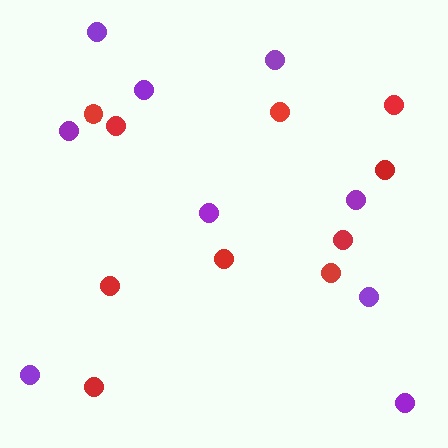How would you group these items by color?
There are 2 groups: one group of red circles (10) and one group of purple circles (9).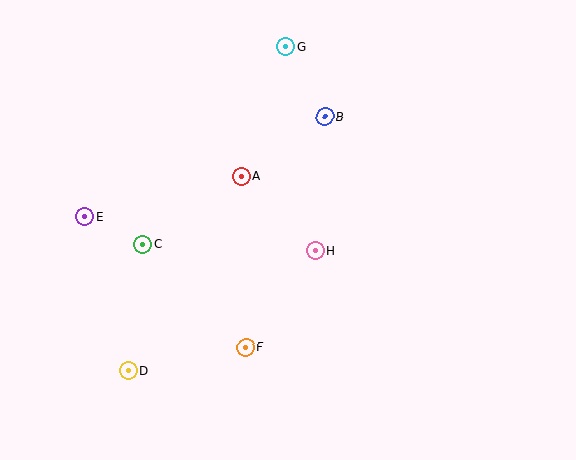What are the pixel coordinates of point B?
Point B is at (325, 117).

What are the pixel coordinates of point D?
Point D is at (129, 371).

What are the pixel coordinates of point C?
Point C is at (142, 244).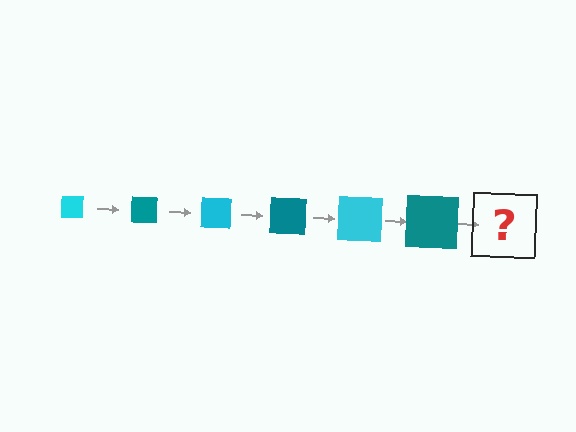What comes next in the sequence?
The next element should be a cyan square, larger than the previous one.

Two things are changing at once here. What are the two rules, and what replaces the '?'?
The two rules are that the square grows larger each step and the color cycles through cyan and teal. The '?' should be a cyan square, larger than the previous one.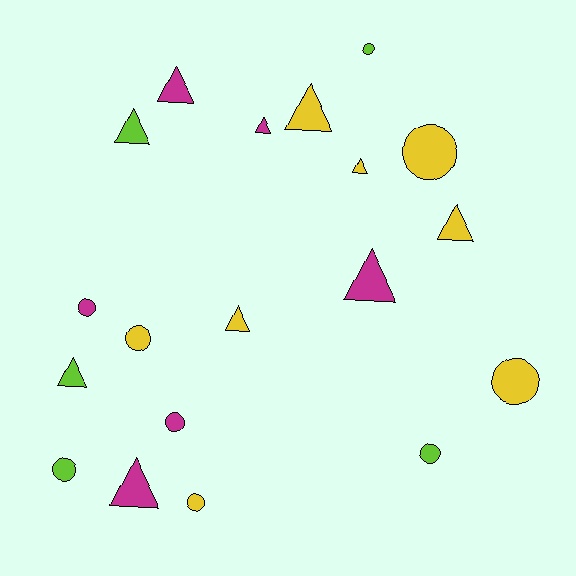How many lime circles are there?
There are 3 lime circles.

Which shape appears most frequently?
Triangle, with 10 objects.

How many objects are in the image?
There are 19 objects.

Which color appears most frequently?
Yellow, with 8 objects.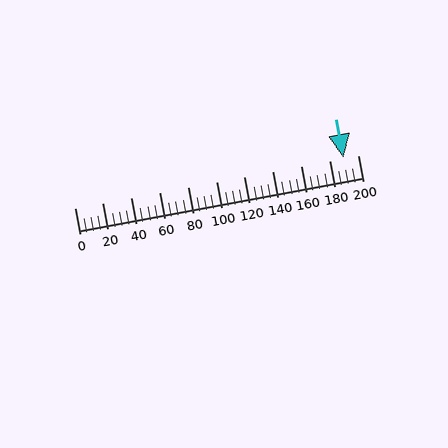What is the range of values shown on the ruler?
The ruler shows values from 0 to 200.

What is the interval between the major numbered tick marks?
The major tick marks are spaced 20 units apart.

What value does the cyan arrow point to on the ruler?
The cyan arrow points to approximately 190.